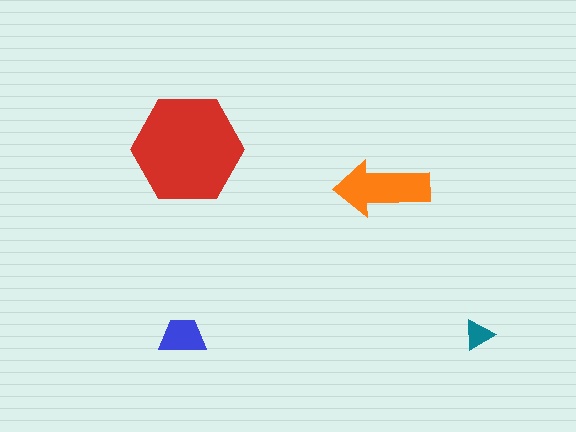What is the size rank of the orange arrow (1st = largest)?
2nd.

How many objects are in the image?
There are 4 objects in the image.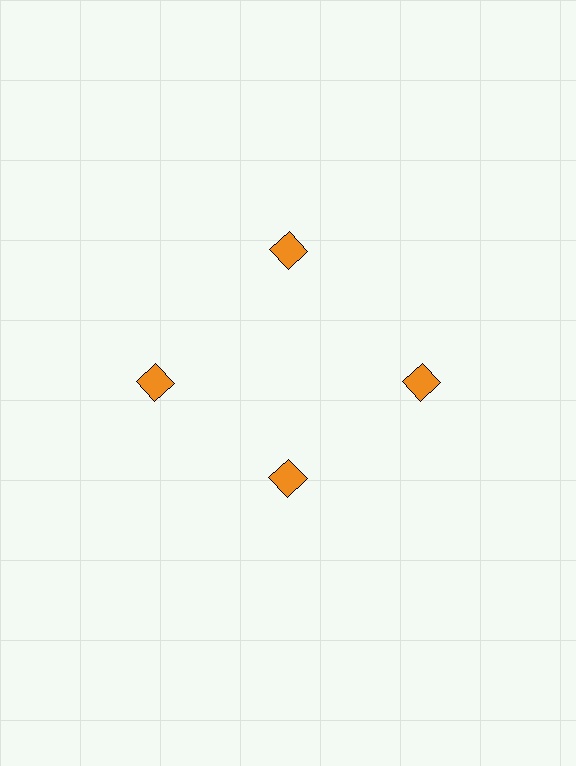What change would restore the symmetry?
The symmetry would be restored by moving it outward, back onto the ring so that all 4 squares sit at equal angles and equal distance from the center.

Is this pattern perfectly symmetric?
No. The 4 orange squares are arranged in a ring, but one element near the 6 o'clock position is pulled inward toward the center, breaking the 4-fold rotational symmetry.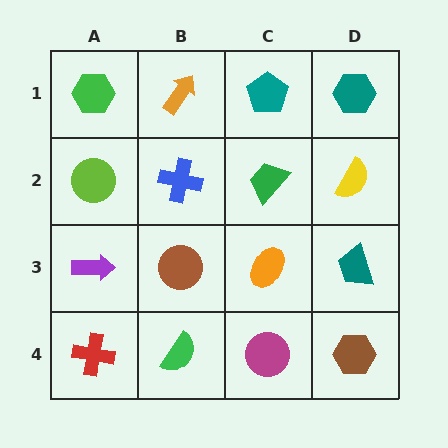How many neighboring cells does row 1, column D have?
2.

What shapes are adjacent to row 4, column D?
A teal trapezoid (row 3, column D), a magenta circle (row 4, column C).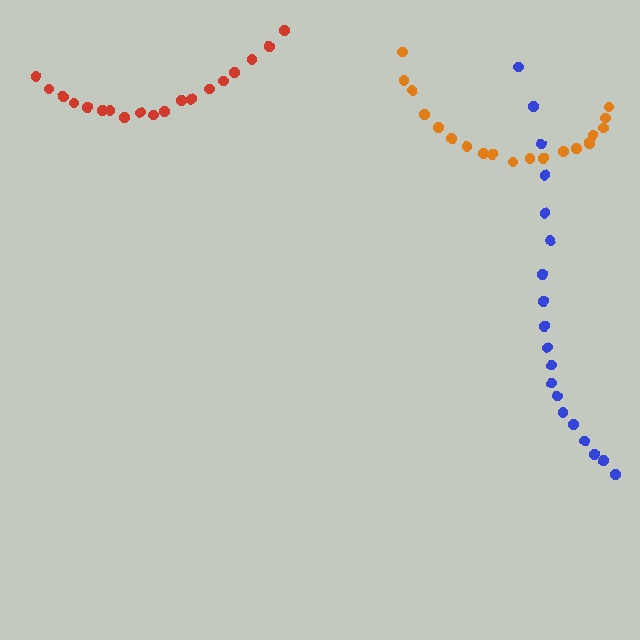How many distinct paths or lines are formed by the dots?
There are 3 distinct paths.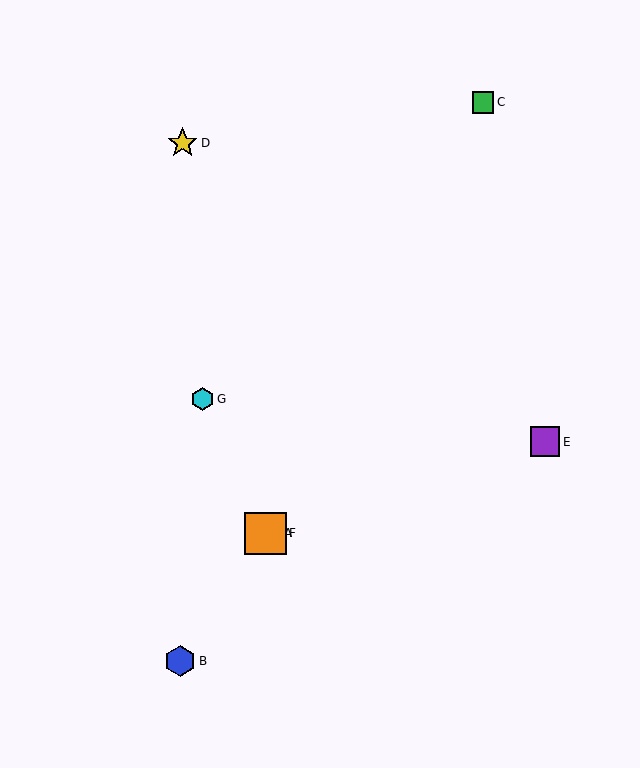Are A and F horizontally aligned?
Yes, both are at y≈533.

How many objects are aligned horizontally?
2 objects (A, F) are aligned horizontally.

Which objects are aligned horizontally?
Objects A, F are aligned horizontally.